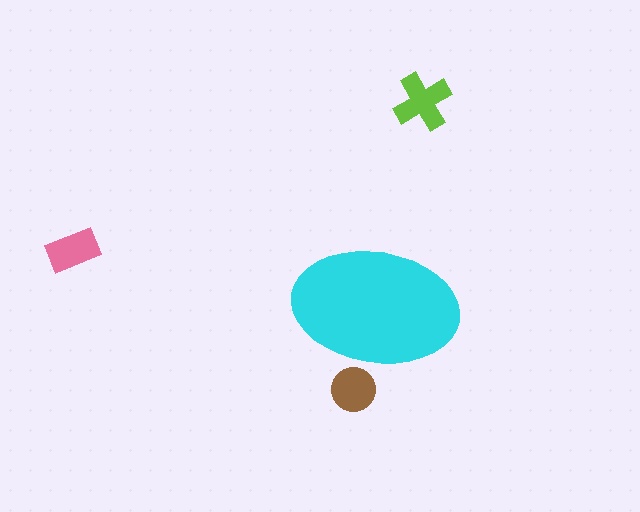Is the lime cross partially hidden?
No, the lime cross is fully visible.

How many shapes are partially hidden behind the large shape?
1 shape is partially hidden.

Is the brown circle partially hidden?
Yes, the brown circle is partially hidden behind the cyan ellipse.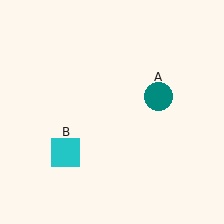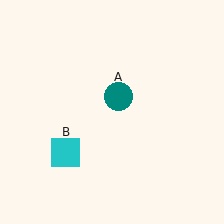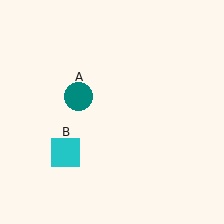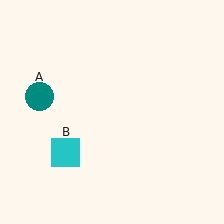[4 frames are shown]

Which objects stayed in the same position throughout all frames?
Cyan square (object B) remained stationary.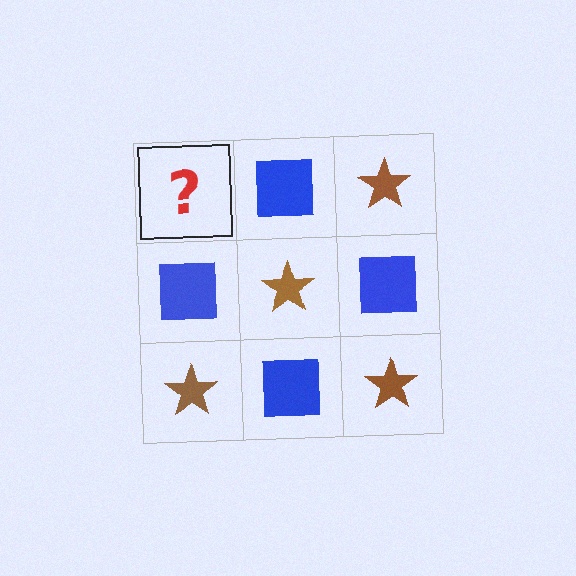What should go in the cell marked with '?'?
The missing cell should contain a brown star.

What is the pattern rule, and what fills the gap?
The rule is that it alternates brown star and blue square in a checkerboard pattern. The gap should be filled with a brown star.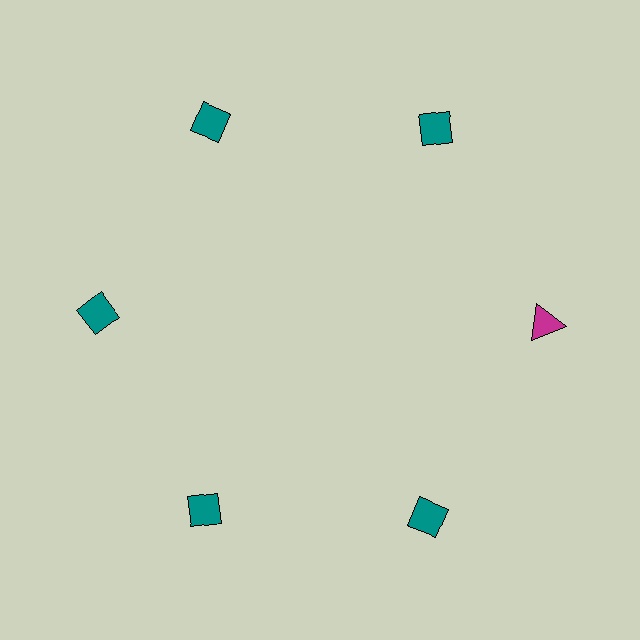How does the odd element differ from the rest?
It differs in both color (magenta instead of teal) and shape (triangle instead of diamond).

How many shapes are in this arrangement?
There are 6 shapes arranged in a ring pattern.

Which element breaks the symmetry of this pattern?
The magenta triangle at roughly the 3 o'clock position breaks the symmetry. All other shapes are teal diamonds.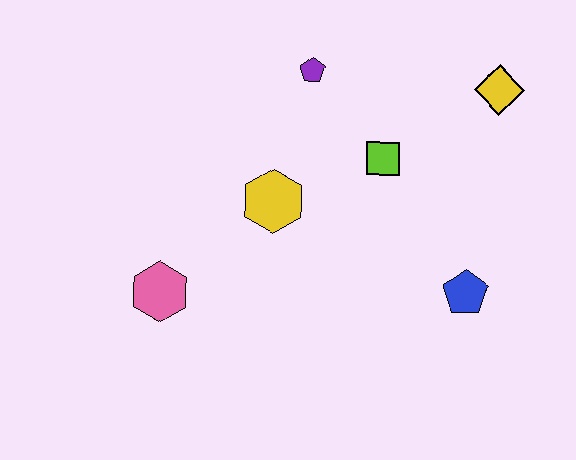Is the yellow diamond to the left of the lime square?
No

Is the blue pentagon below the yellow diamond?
Yes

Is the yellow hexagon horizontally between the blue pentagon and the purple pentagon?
No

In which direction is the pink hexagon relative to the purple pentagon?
The pink hexagon is below the purple pentagon.